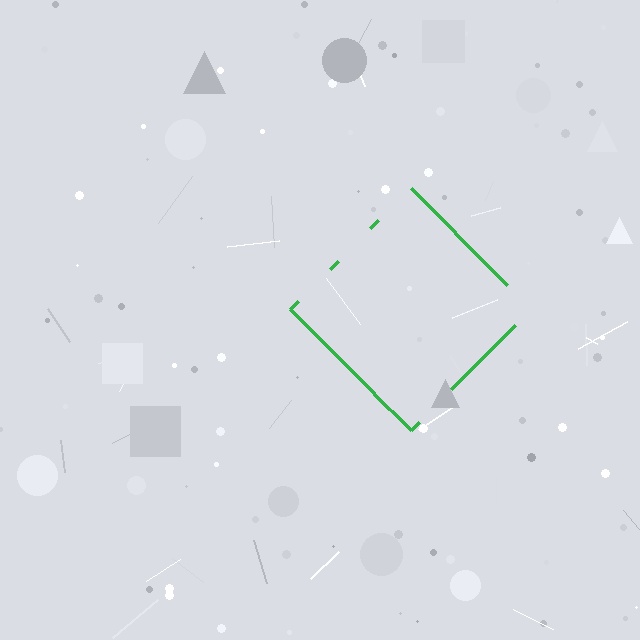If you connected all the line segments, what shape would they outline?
They would outline a diamond.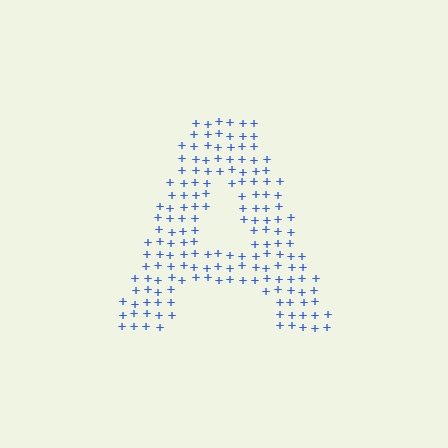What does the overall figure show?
The overall figure shows the letter A.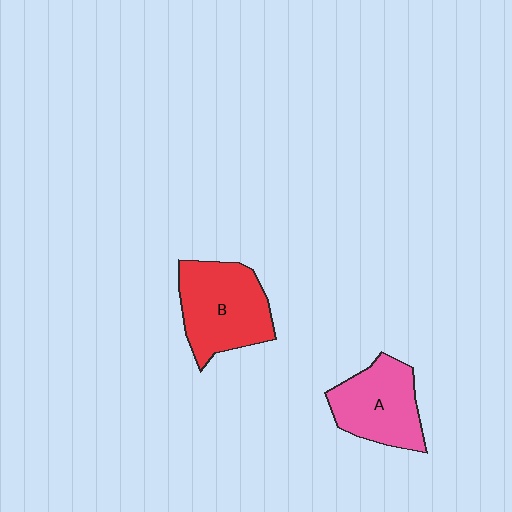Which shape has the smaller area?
Shape A (pink).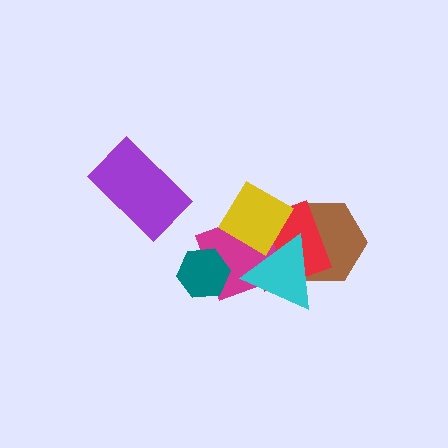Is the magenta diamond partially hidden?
Yes, it is partially covered by another shape.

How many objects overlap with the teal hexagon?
1 object overlaps with the teal hexagon.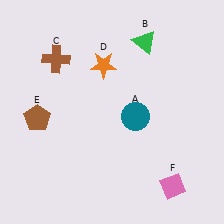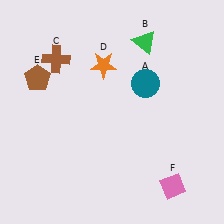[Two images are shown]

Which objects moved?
The objects that moved are: the teal circle (A), the brown pentagon (E).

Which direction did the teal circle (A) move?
The teal circle (A) moved up.